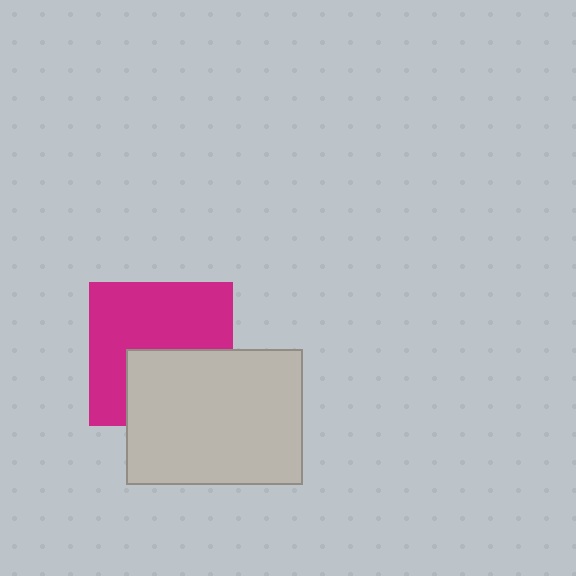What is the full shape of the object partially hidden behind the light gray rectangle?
The partially hidden object is a magenta square.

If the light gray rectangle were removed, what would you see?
You would see the complete magenta square.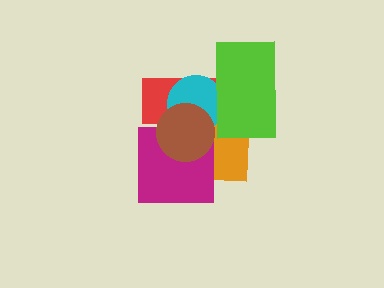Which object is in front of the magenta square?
The brown circle is in front of the magenta square.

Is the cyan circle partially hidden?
Yes, it is partially covered by another shape.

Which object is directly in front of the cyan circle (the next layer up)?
The brown circle is directly in front of the cyan circle.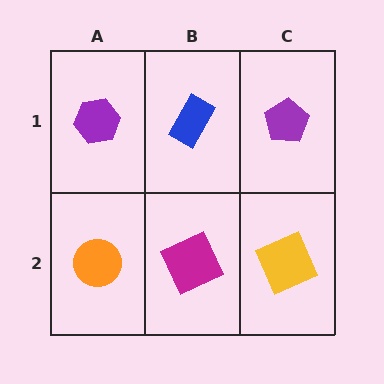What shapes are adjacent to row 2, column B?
A blue rectangle (row 1, column B), an orange circle (row 2, column A), a yellow square (row 2, column C).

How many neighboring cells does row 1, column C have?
2.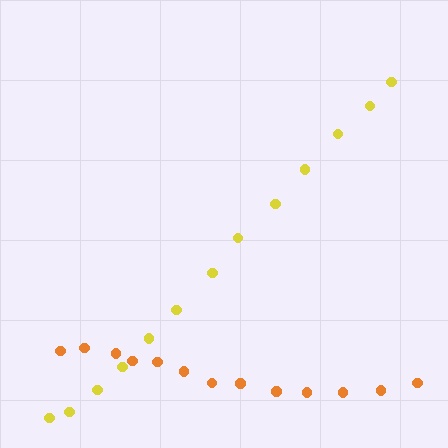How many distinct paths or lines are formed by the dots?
There are 2 distinct paths.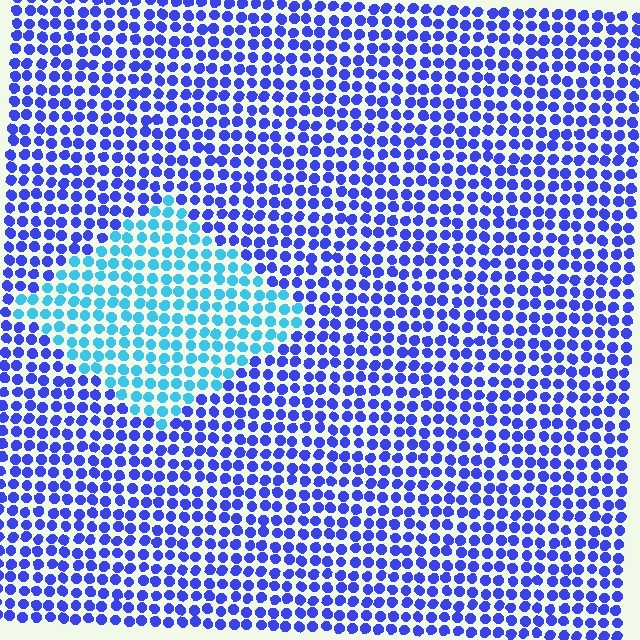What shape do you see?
I see a diamond.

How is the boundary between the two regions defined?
The boundary is defined purely by a slight shift in hue (about 46 degrees). Spacing, size, and orientation are identical on both sides.